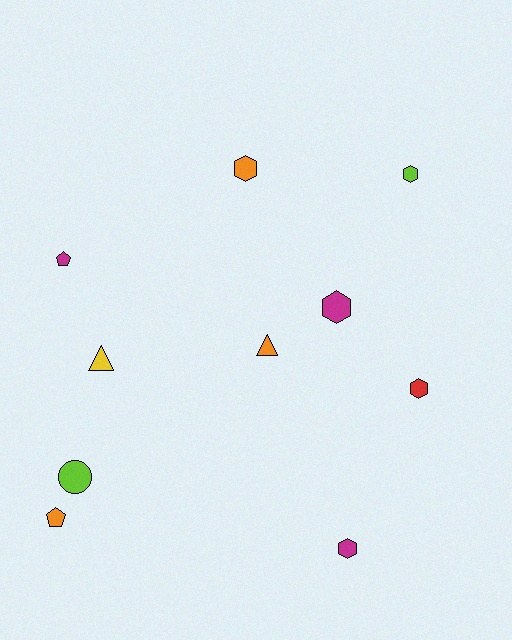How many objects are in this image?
There are 10 objects.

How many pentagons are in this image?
There are 2 pentagons.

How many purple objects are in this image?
There are no purple objects.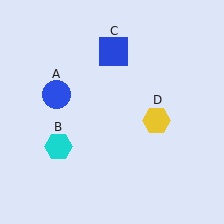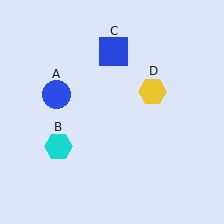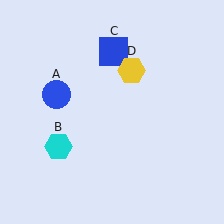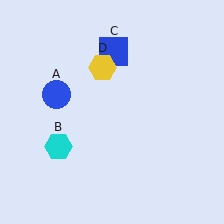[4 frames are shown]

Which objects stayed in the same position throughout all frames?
Blue circle (object A) and cyan hexagon (object B) and blue square (object C) remained stationary.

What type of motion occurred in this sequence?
The yellow hexagon (object D) rotated counterclockwise around the center of the scene.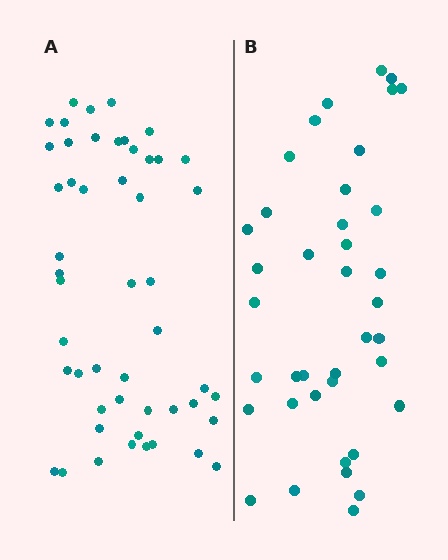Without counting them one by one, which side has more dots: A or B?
Region A (the left region) has more dots.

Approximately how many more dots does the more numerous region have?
Region A has roughly 12 or so more dots than region B.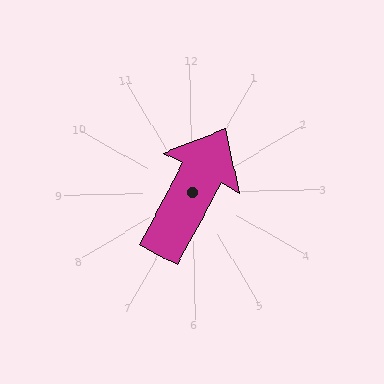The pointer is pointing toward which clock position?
Roughly 1 o'clock.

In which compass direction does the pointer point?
Northeast.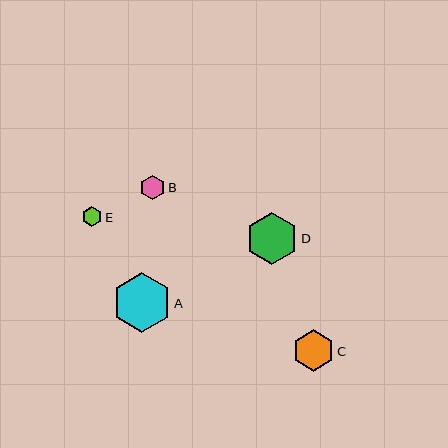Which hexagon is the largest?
Hexagon A is the largest with a size of approximately 59 pixels.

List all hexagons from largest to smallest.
From largest to smallest: A, D, C, B, E.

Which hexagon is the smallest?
Hexagon E is the smallest with a size of approximately 20 pixels.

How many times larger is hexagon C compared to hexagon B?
Hexagon C is approximately 1.7 times the size of hexagon B.